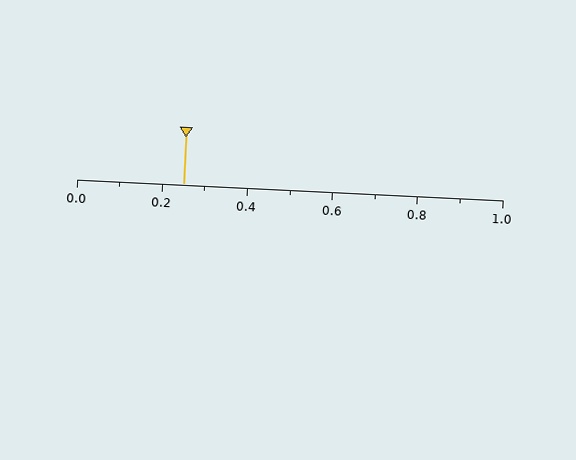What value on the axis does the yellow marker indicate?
The marker indicates approximately 0.25.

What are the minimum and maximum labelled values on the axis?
The axis runs from 0.0 to 1.0.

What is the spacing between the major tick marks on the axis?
The major ticks are spaced 0.2 apart.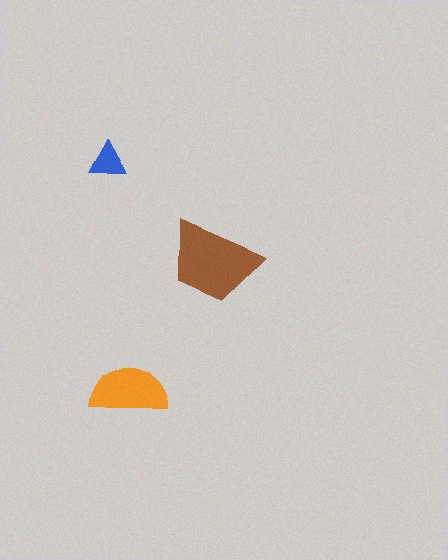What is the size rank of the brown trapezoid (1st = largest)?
1st.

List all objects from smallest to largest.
The blue triangle, the orange semicircle, the brown trapezoid.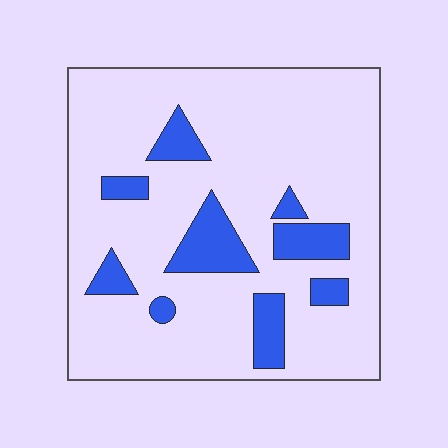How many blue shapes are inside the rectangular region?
9.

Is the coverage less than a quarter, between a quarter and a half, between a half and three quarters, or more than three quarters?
Less than a quarter.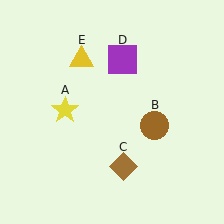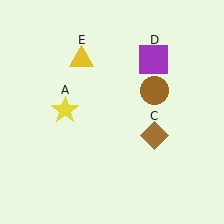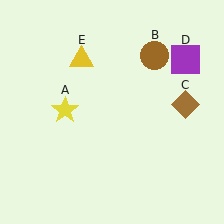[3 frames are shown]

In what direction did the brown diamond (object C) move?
The brown diamond (object C) moved up and to the right.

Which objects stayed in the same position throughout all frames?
Yellow star (object A) and yellow triangle (object E) remained stationary.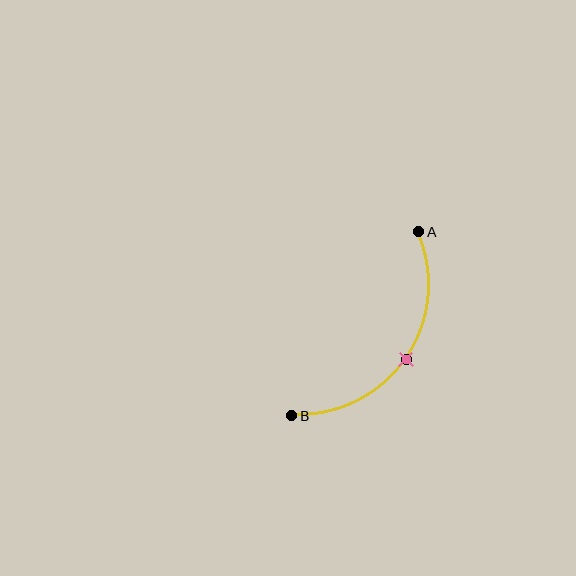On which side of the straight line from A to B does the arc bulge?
The arc bulges below and to the right of the straight line connecting A and B.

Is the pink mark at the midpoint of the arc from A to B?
Yes. The pink mark lies on the arc at equal arc-length from both A and B — it is the arc midpoint.